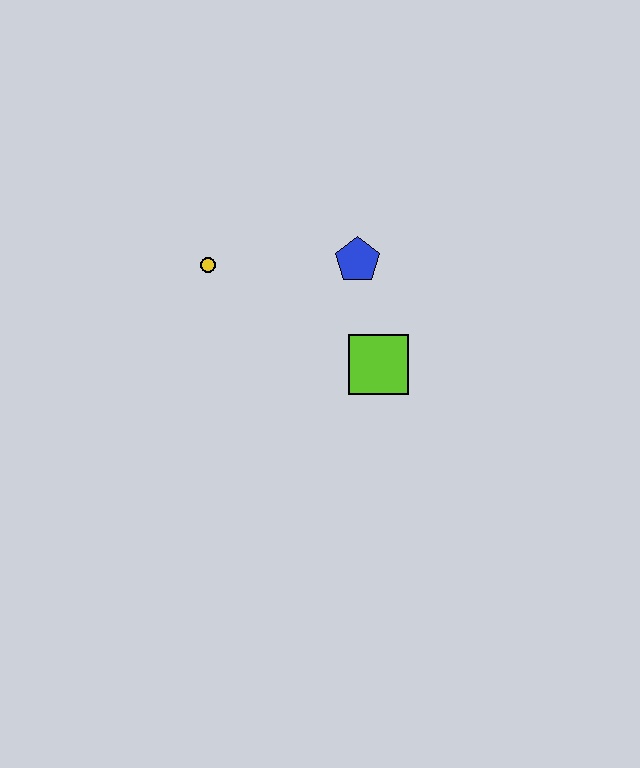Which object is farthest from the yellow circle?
The lime square is farthest from the yellow circle.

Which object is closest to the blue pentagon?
The lime square is closest to the blue pentagon.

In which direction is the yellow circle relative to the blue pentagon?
The yellow circle is to the left of the blue pentagon.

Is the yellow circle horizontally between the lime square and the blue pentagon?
No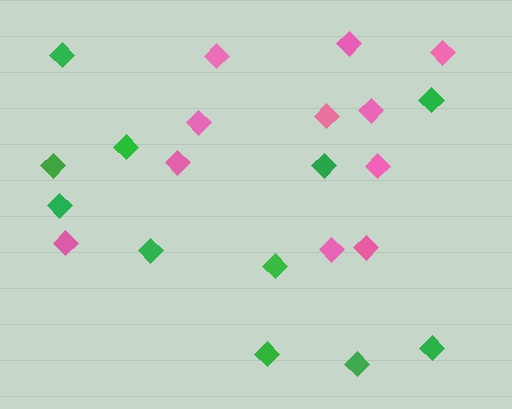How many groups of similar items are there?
There are 2 groups: one group of green diamonds (11) and one group of pink diamonds (11).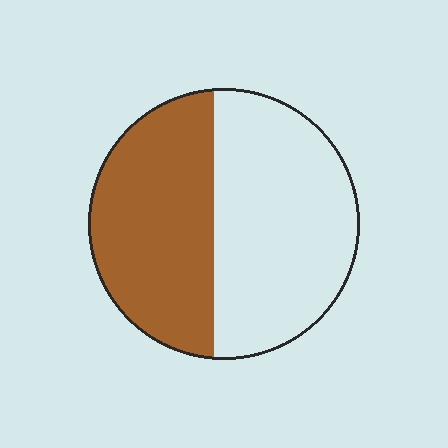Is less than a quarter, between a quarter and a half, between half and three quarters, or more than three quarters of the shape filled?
Between a quarter and a half.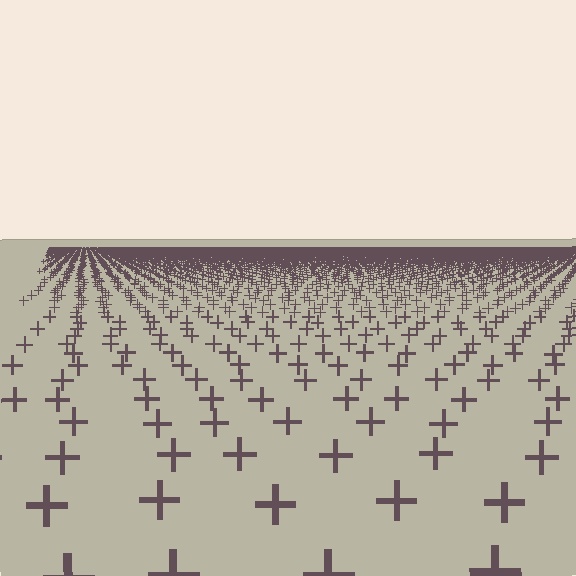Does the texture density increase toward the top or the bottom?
Density increases toward the top.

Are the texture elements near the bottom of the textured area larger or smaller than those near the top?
Larger. Near the bottom, elements are closer to the viewer and appear at a bigger on-screen size.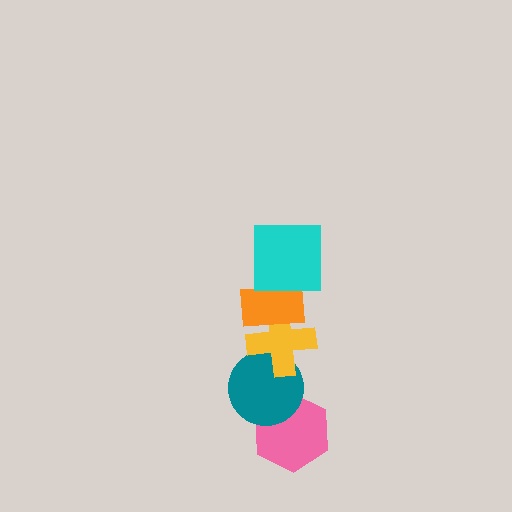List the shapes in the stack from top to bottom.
From top to bottom: the cyan square, the orange rectangle, the yellow cross, the teal circle, the pink hexagon.